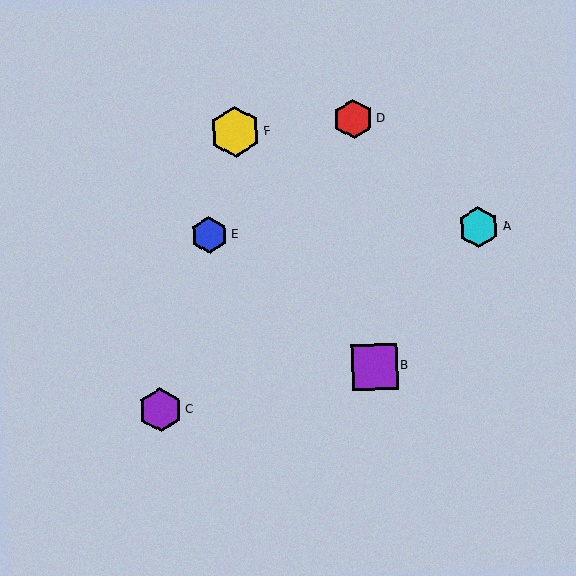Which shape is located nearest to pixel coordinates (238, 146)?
The yellow hexagon (labeled F) at (235, 132) is nearest to that location.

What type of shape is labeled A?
Shape A is a cyan hexagon.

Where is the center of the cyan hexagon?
The center of the cyan hexagon is at (479, 227).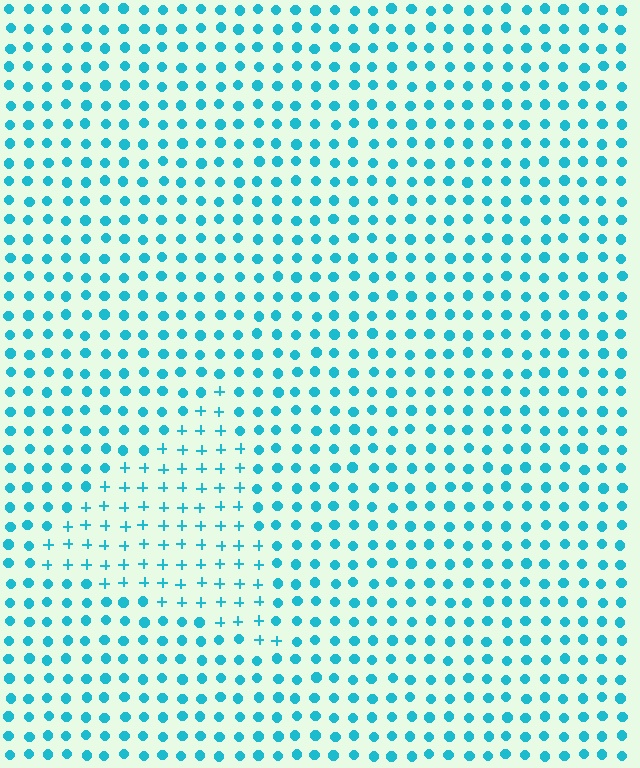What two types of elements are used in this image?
The image uses plus signs inside the triangle region and circles outside it.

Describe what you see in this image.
The image is filled with small cyan elements arranged in a uniform grid. A triangle-shaped region contains plus signs, while the surrounding area contains circles. The boundary is defined purely by the change in element shape.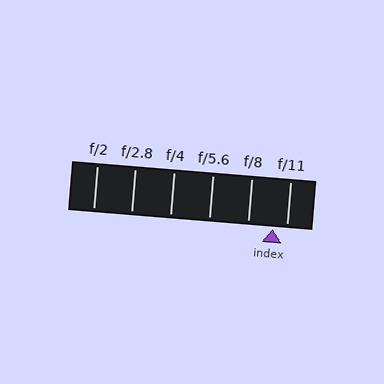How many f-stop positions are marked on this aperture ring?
There are 6 f-stop positions marked.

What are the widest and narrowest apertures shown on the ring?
The widest aperture shown is f/2 and the narrowest is f/11.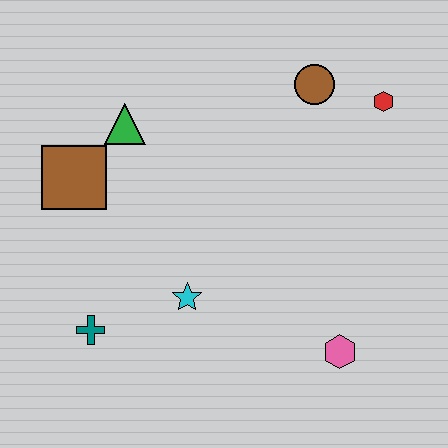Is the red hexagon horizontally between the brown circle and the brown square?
No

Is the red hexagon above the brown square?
Yes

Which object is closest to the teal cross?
The cyan star is closest to the teal cross.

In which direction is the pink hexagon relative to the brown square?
The pink hexagon is to the right of the brown square.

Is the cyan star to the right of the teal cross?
Yes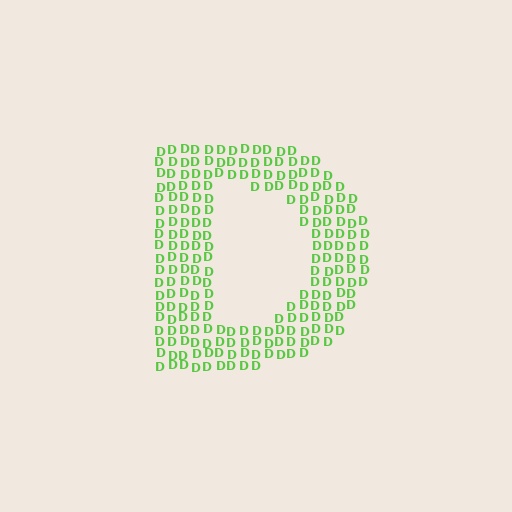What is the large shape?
The large shape is the letter D.